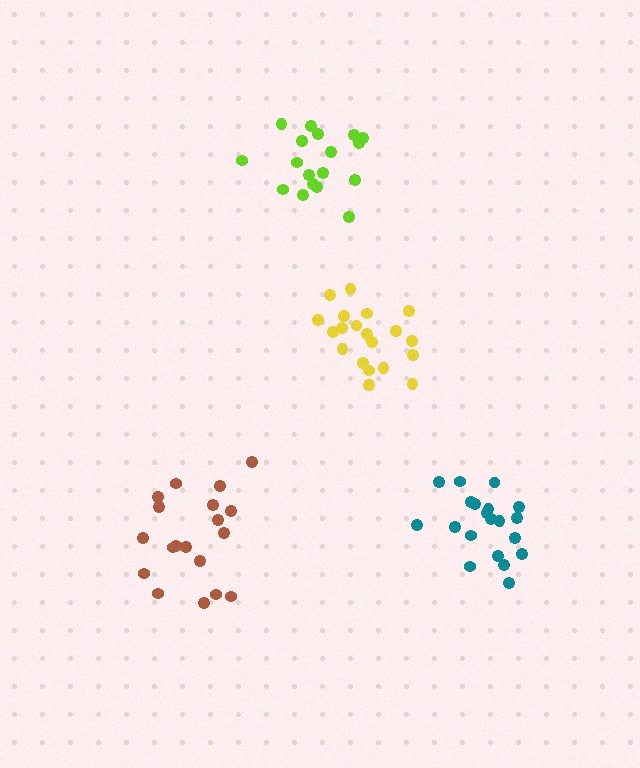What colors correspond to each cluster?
The clusters are colored: brown, teal, yellow, lime.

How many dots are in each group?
Group 1: 19 dots, Group 2: 20 dots, Group 3: 20 dots, Group 4: 18 dots (77 total).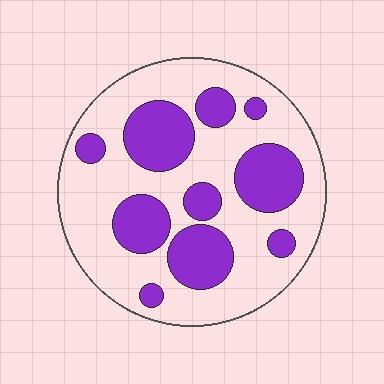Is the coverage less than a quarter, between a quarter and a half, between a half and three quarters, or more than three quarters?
Between a quarter and a half.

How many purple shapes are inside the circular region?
10.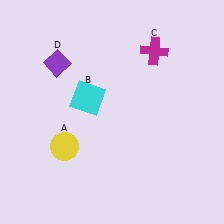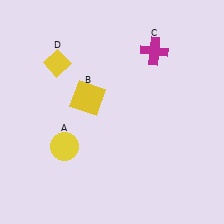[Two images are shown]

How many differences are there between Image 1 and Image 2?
There are 2 differences between the two images.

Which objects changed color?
B changed from cyan to yellow. D changed from purple to yellow.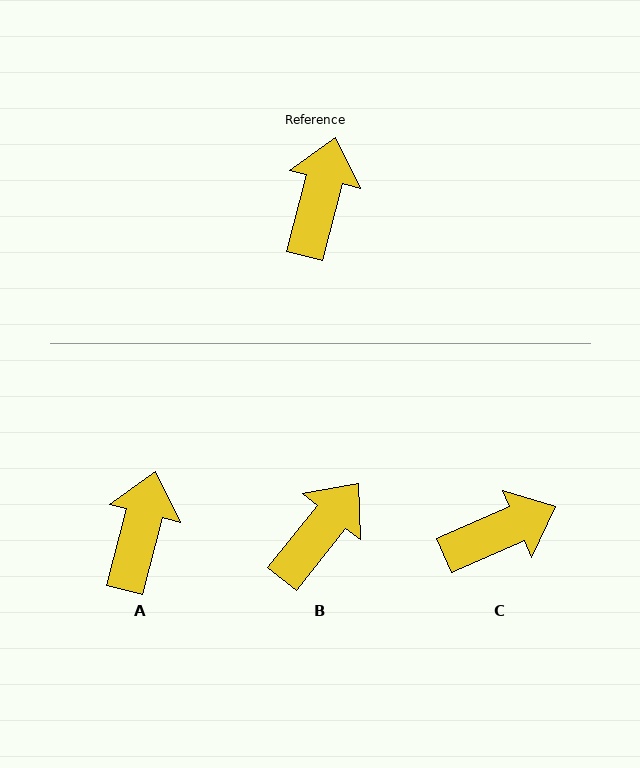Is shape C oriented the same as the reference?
No, it is off by about 52 degrees.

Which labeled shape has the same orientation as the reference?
A.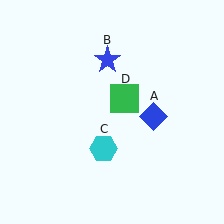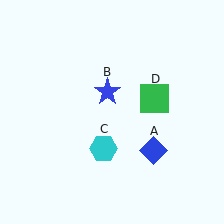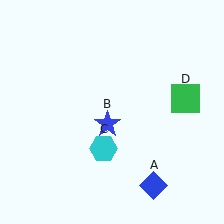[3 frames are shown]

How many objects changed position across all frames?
3 objects changed position: blue diamond (object A), blue star (object B), green square (object D).